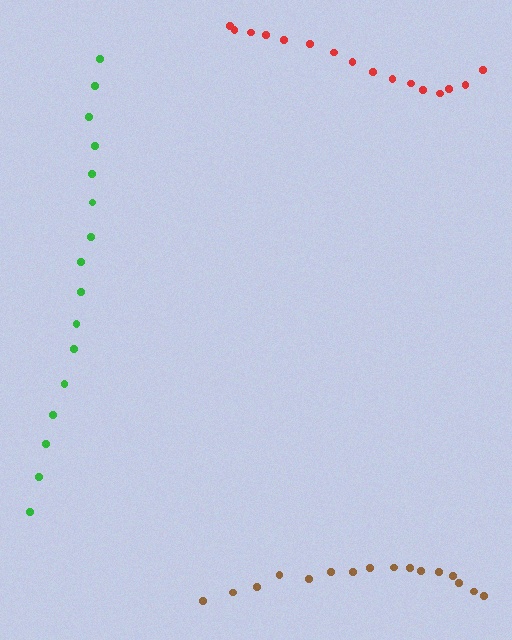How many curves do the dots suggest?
There are 3 distinct paths.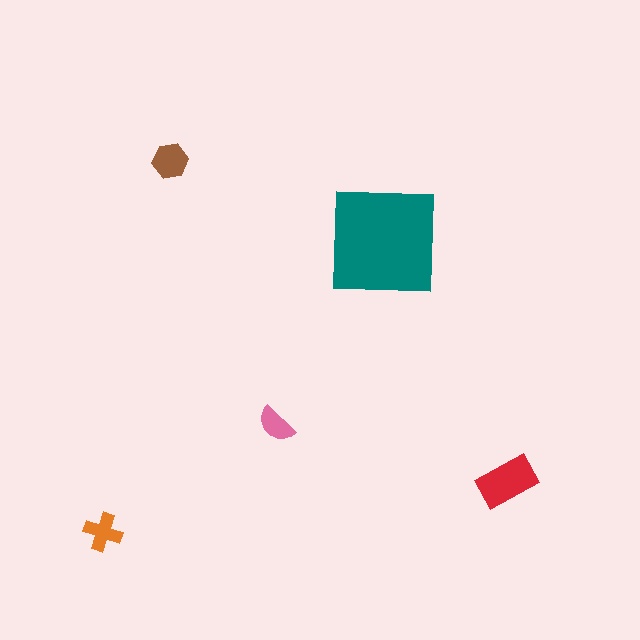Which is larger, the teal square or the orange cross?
The teal square.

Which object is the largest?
The teal square.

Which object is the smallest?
The pink semicircle.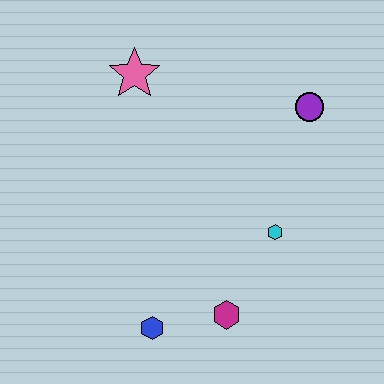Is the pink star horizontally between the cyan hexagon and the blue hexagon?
No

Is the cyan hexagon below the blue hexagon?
No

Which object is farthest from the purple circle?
The blue hexagon is farthest from the purple circle.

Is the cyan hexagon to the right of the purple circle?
No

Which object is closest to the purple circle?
The cyan hexagon is closest to the purple circle.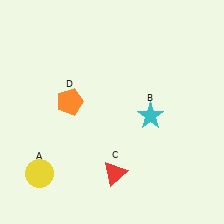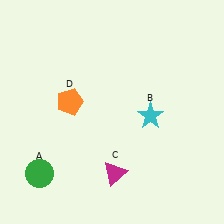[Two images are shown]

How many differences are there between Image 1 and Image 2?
There are 2 differences between the two images.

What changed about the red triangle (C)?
In Image 1, C is red. In Image 2, it changed to magenta.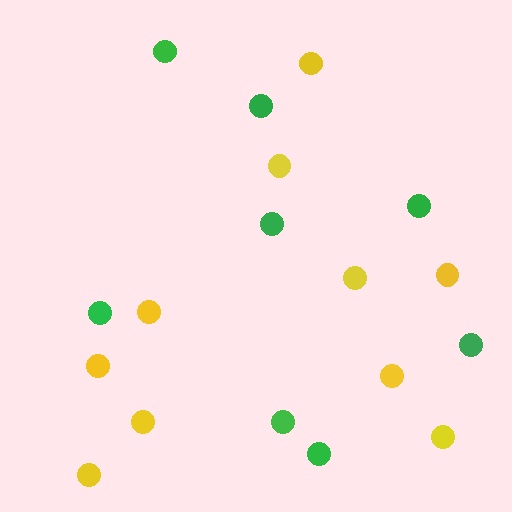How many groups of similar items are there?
There are 2 groups: one group of yellow circles (10) and one group of green circles (8).